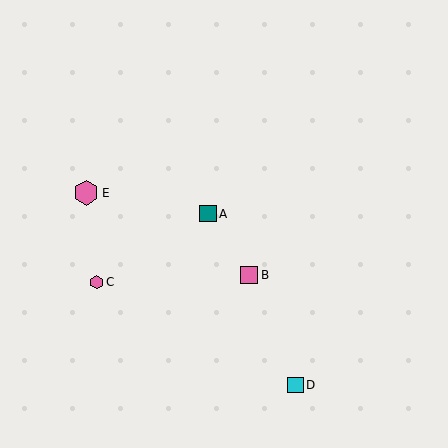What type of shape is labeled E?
Shape E is a pink hexagon.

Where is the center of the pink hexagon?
The center of the pink hexagon is at (86, 193).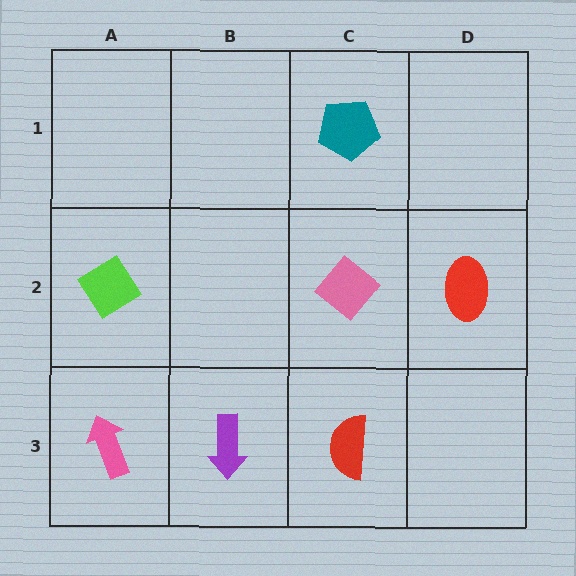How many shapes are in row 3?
3 shapes.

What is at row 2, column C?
A pink diamond.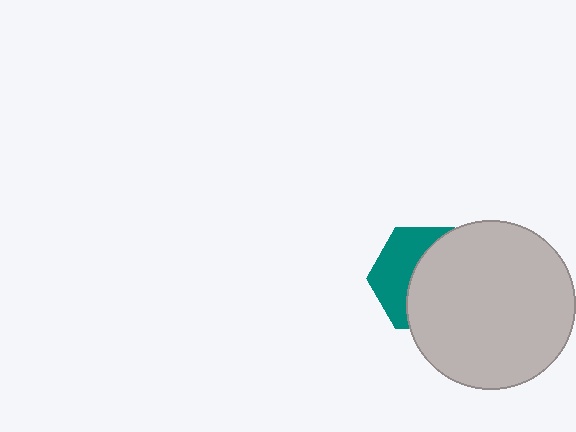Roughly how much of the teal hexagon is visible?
A small part of it is visible (roughly 41%).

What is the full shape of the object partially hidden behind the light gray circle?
The partially hidden object is a teal hexagon.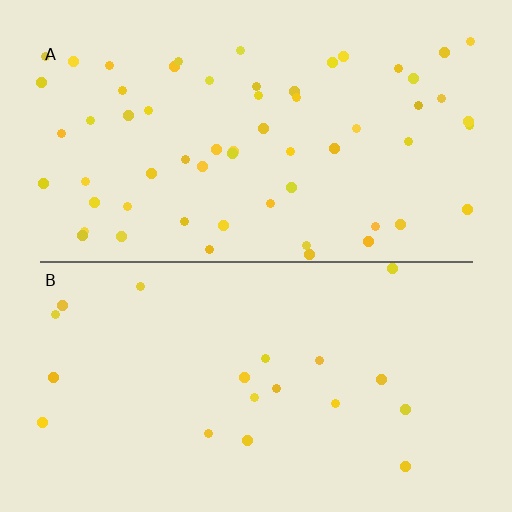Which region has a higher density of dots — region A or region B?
A (the top).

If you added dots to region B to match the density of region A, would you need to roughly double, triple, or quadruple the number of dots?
Approximately triple.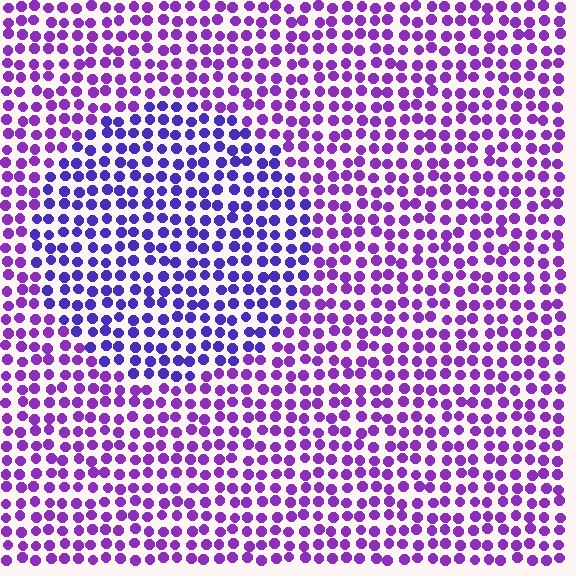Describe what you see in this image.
The image is filled with small purple elements in a uniform arrangement. A circle-shaped region is visible where the elements are tinted to a slightly different hue, forming a subtle color boundary.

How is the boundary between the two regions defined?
The boundary is defined purely by a slight shift in hue (about 30 degrees). Spacing, size, and orientation are identical on both sides.